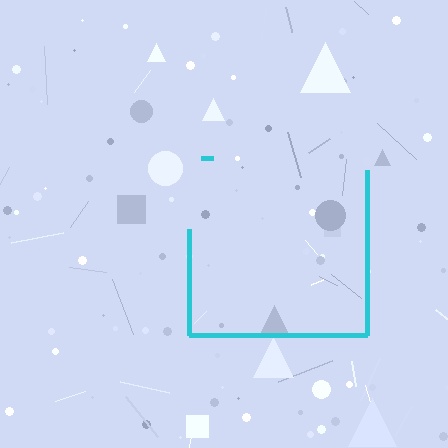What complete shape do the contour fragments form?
The contour fragments form a square.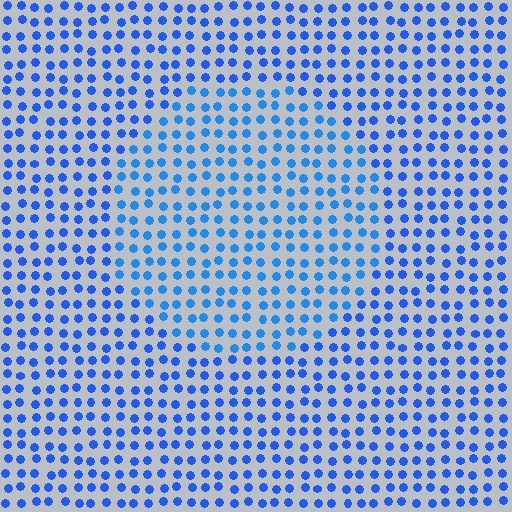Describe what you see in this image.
The image is filled with small blue elements in a uniform arrangement. A circle-shaped region is visible where the elements are tinted to a slightly different hue, forming a subtle color boundary.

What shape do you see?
I see a circle.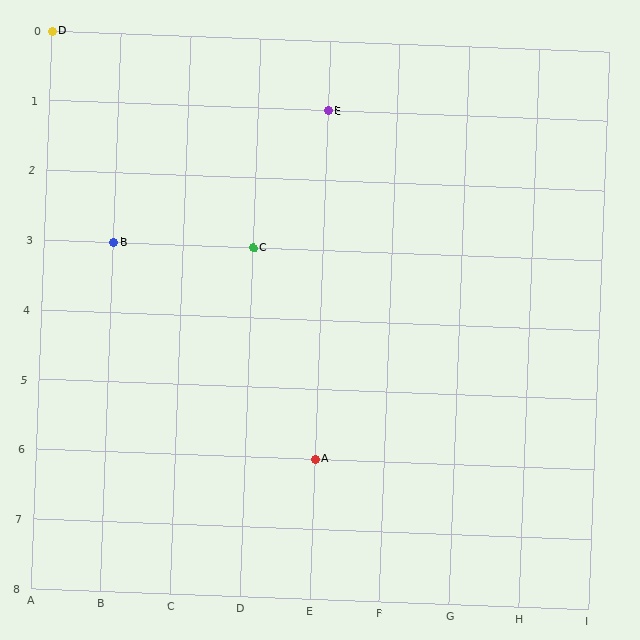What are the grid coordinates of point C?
Point C is at grid coordinates (D, 3).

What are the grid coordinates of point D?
Point D is at grid coordinates (A, 0).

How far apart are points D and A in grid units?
Points D and A are 4 columns and 6 rows apart (about 7.2 grid units diagonally).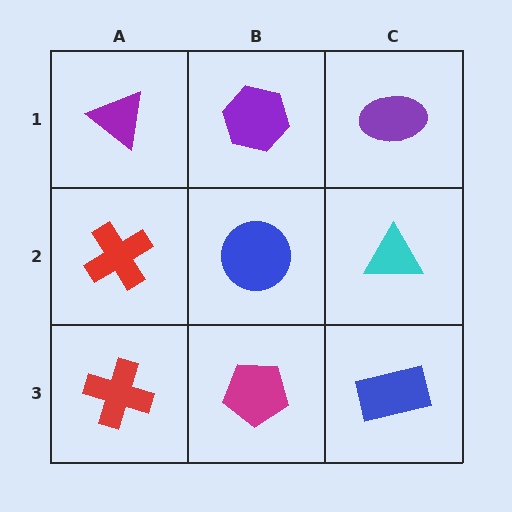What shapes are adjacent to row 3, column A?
A red cross (row 2, column A), a magenta pentagon (row 3, column B).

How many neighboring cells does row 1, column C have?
2.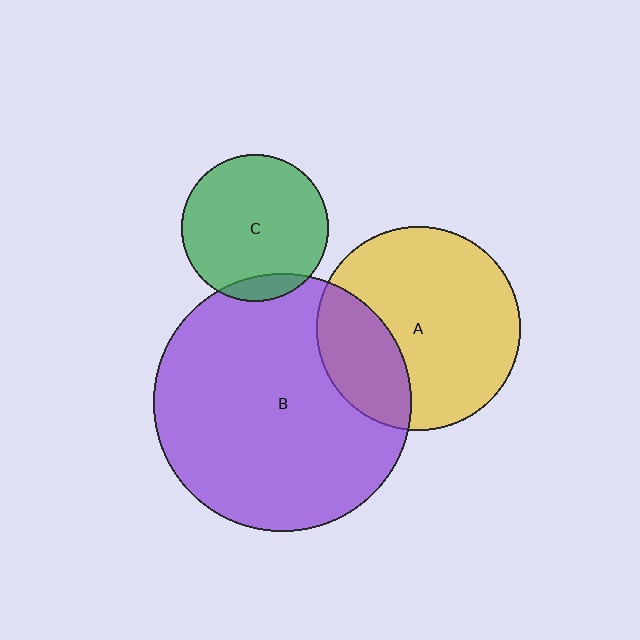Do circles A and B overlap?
Yes.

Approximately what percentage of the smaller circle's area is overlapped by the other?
Approximately 25%.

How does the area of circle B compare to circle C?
Approximately 3.1 times.